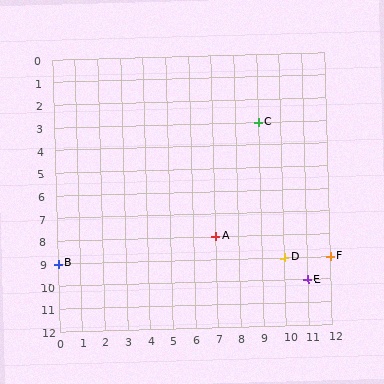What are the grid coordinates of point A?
Point A is at grid coordinates (7, 8).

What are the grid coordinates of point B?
Point B is at grid coordinates (0, 9).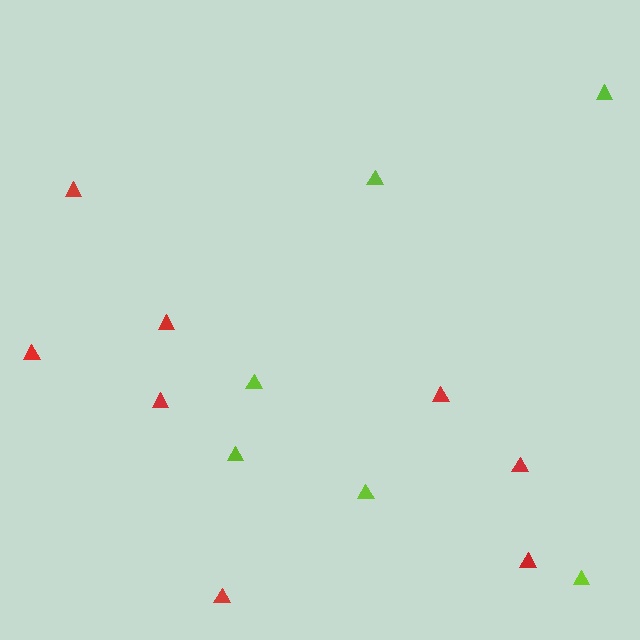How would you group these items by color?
There are 2 groups: one group of red triangles (8) and one group of lime triangles (6).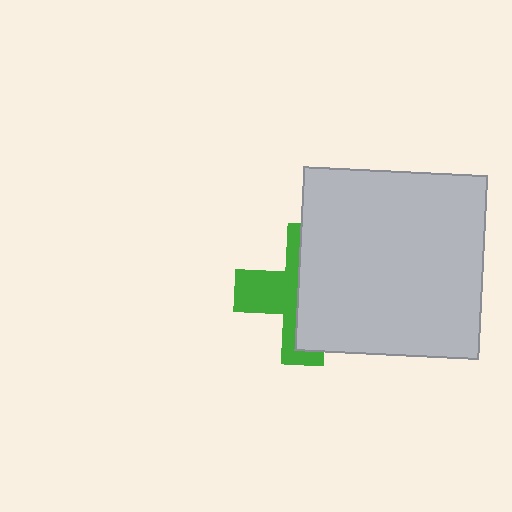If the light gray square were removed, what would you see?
You would see the complete green cross.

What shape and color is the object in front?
The object in front is a light gray square.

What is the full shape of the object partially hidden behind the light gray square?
The partially hidden object is a green cross.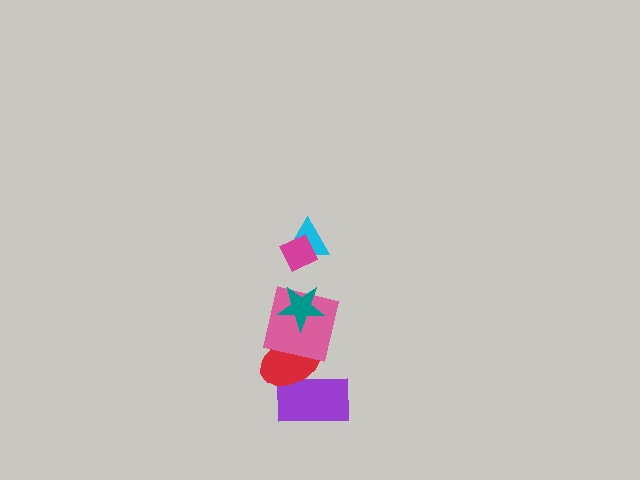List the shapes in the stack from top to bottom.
From top to bottom: the magenta diamond, the cyan triangle, the teal star, the pink square, the red ellipse, the purple rectangle.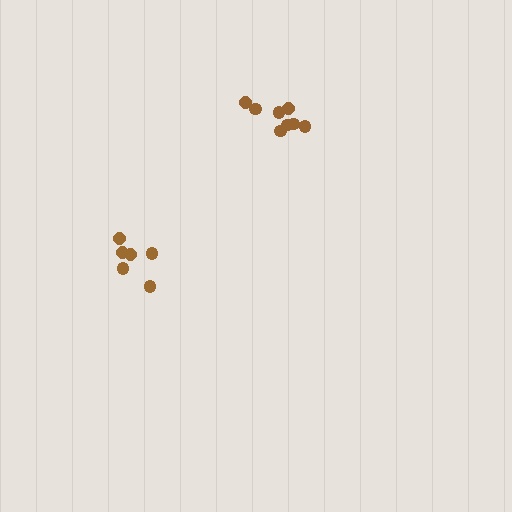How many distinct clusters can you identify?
There are 2 distinct clusters.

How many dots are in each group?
Group 1: 6 dots, Group 2: 8 dots (14 total).